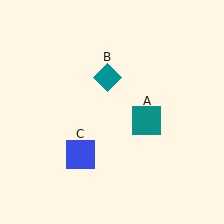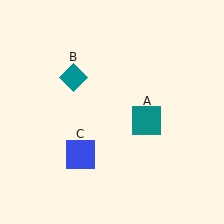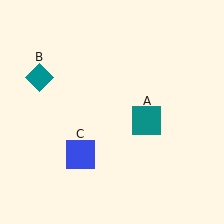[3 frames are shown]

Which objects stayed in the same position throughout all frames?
Teal square (object A) and blue square (object C) remained stationary.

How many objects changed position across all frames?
1 object changed position: teal diamond (object B).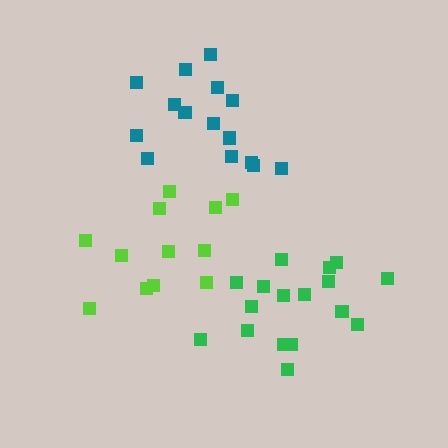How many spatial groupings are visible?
There are 3 spatial groupings.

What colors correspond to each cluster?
The clusters are colored: green, lime, teal.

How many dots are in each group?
Group 1: 17 dots, Group 2: 12 dots, Group 3: 16 dots (45 total).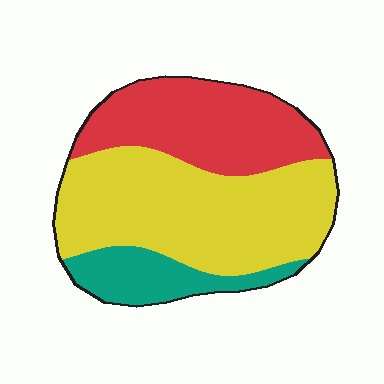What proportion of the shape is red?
Red covers about 35% of the shape.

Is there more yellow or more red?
Yellow.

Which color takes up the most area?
Yellow, at roughly 50%.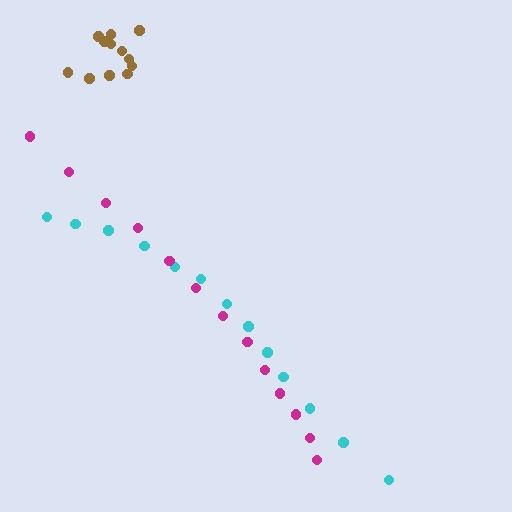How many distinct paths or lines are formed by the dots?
There are 3 distinct paths.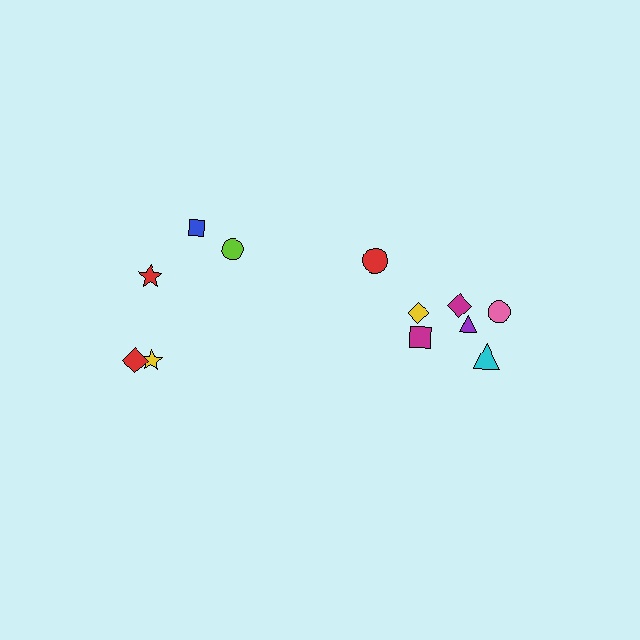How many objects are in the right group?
There are 7 objects.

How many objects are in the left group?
There are 5 objects.